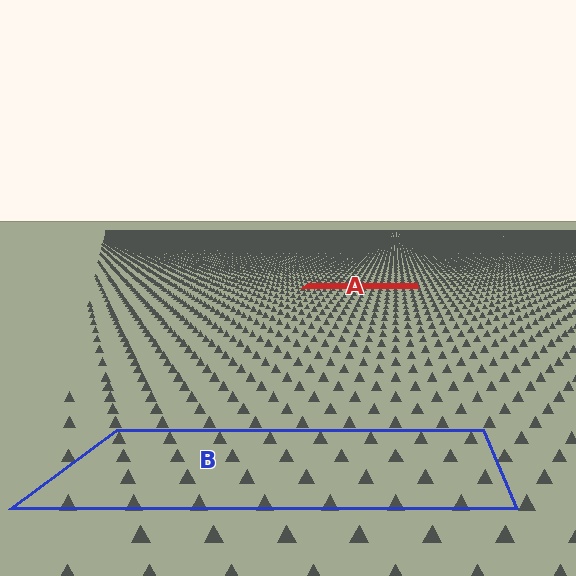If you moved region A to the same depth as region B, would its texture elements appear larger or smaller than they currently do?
They would appear larger. At a closer depth, the same texture elements are projected at a bigger on-screen size.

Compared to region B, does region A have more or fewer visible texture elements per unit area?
Region A has more texture elements per unit area — they are packed more densely because it is farther away.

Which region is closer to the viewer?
Region B is closer. The texture elements there are larger and more spread out.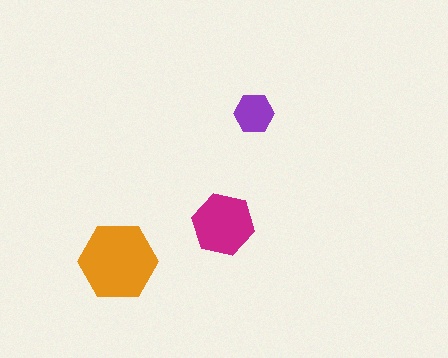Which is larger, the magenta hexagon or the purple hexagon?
The magenta one.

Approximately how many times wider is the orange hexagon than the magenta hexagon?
About 1.5 times wider.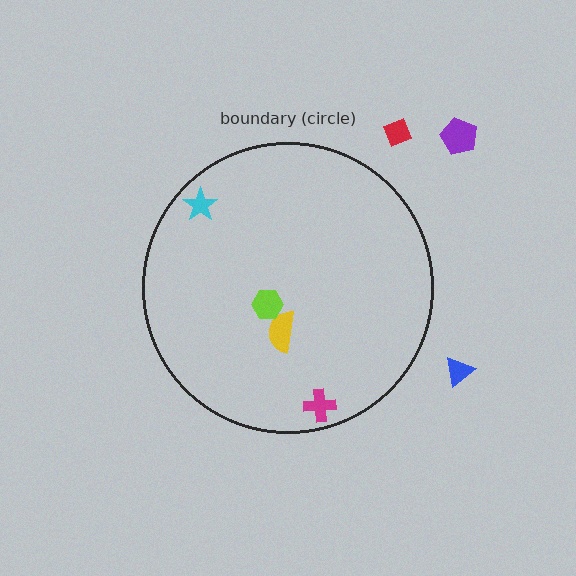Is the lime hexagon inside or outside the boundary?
Inside.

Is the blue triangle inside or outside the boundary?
Outside.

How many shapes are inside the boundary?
4 inside, 3 outside.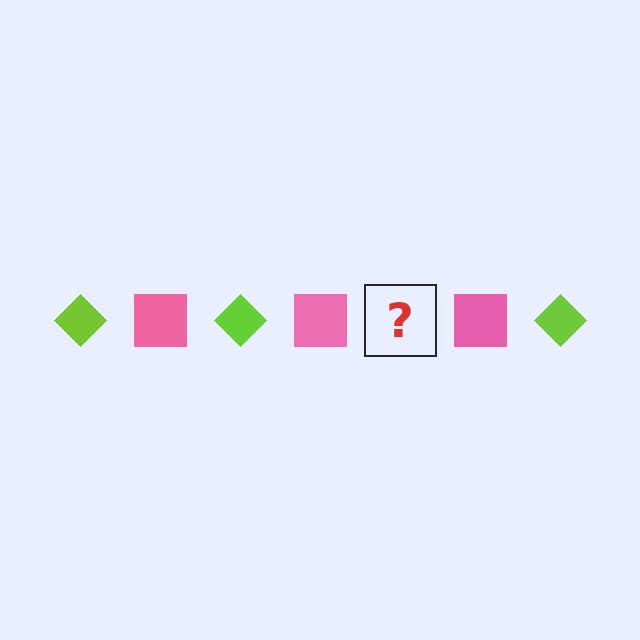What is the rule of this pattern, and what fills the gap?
The rule is that the pattern alternates between lime diamond and pink square. The gap should be filled with a lime diamond.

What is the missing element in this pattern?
The missing element is a lime diamond.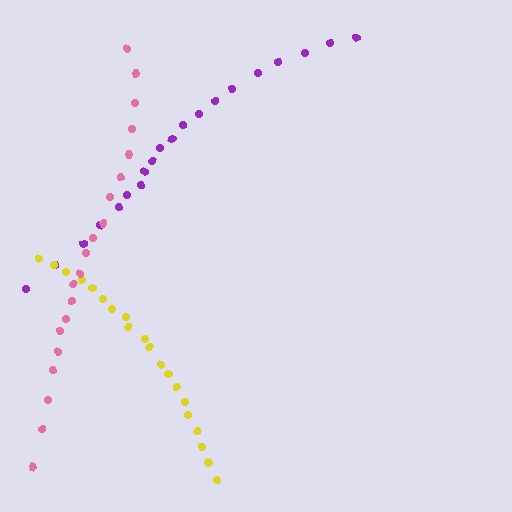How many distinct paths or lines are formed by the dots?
There are 3 distinct paths.